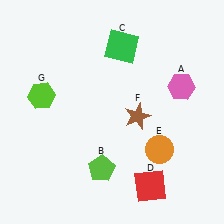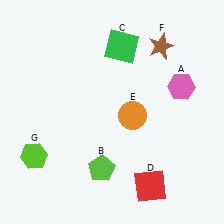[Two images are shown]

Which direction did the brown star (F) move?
The brown star (F) moved up.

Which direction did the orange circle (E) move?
The orange circle (E) moved up.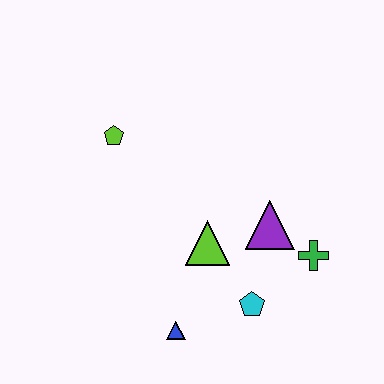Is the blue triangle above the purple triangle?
No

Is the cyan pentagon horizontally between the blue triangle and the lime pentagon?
No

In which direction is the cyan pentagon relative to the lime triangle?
The cyan pentagon is below the lime triangle.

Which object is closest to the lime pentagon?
The lime triangle is closest to the lime pentagon.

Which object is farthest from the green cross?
The lime pentagon is farthest from the green cross.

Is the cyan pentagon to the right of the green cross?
No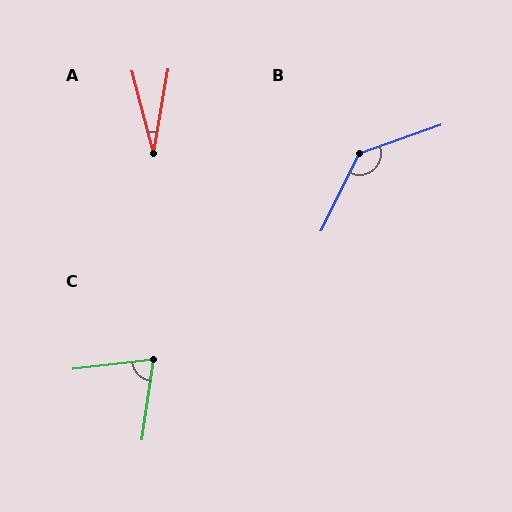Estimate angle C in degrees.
Approximately 75 degrees.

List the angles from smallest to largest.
A (24°), C (75°), B (136°).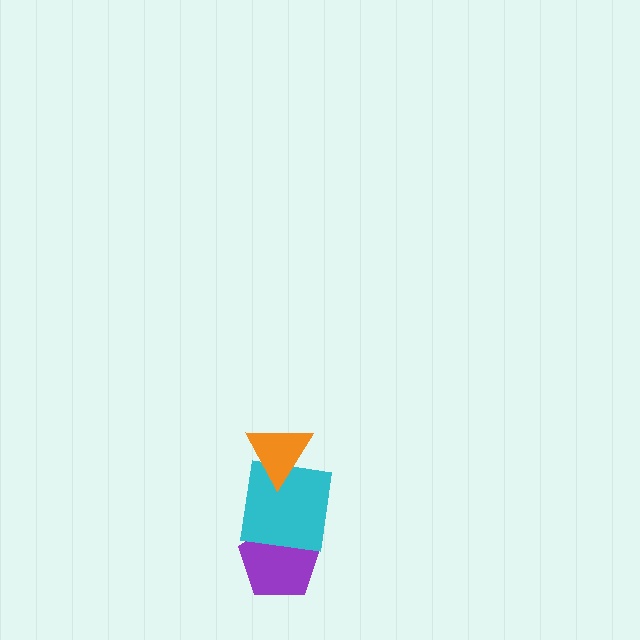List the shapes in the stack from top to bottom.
From top to bottom: the orange triangle, the cyan square, the purple pentagon.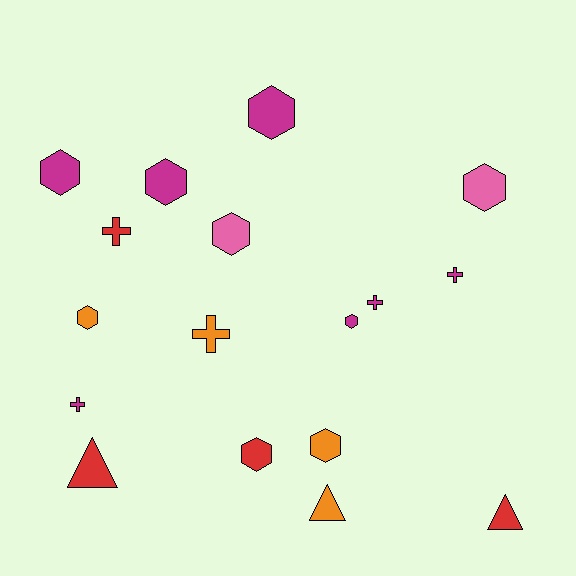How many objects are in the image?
There are 17 objects.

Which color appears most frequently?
Magenta, with 7 objects.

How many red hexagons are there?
There is 1 red hexagon.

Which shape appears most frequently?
Hexagon, with 9 objects.